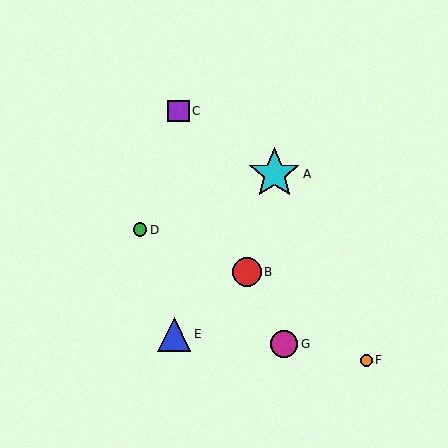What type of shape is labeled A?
Shape A is a cyan star.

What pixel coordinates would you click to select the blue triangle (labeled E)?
Click at (174, 334) to select the blue triangle E.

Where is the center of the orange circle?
The center of the orange circle is at (366, 360).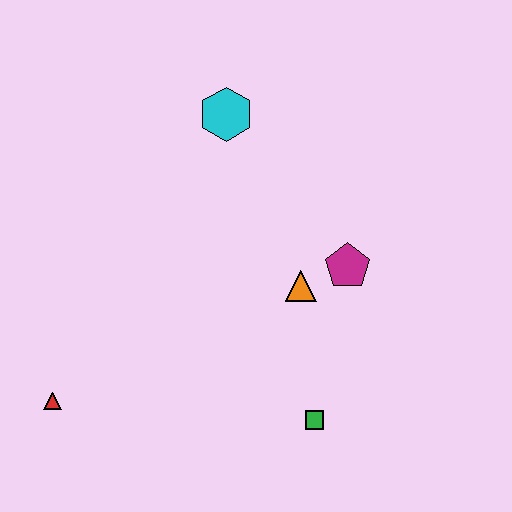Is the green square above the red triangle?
No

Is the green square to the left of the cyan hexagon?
No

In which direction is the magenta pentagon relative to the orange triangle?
The magenta pentagon is to the right of the orange triangle.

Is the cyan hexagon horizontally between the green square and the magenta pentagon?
No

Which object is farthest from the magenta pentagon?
The red triangle is farthest from the magenta pentagon.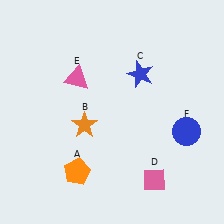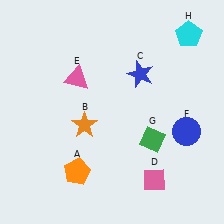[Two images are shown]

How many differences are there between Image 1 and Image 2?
There are 2 differences between the two images.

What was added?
A green diamond (G), a cyan pentagon (H) were added in Image 2.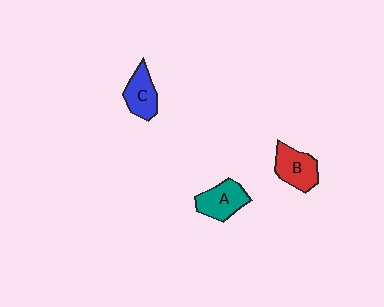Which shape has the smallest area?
Shape C (blue).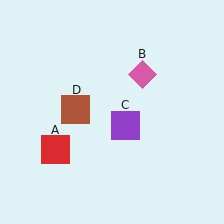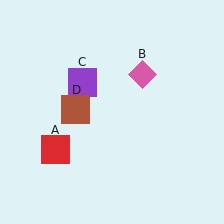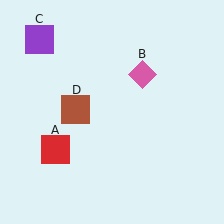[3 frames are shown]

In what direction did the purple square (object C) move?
The purple square (object C) moved up and to the left.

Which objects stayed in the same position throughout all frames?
Red square (object A) and pink diamond (object B) and brown square (object D) remained stationary.